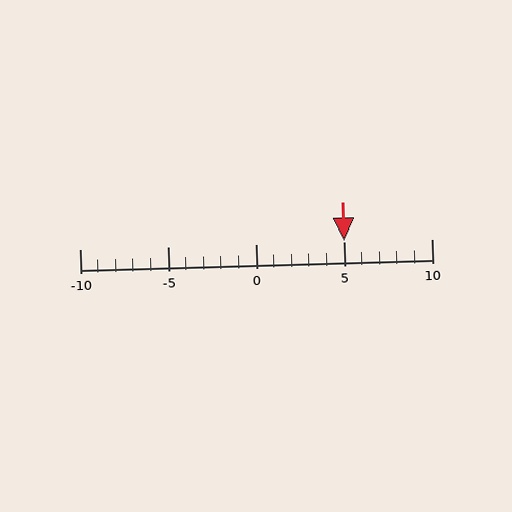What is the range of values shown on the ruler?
The ruler shows values from -10 to 10.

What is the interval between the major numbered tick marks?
The major tick marks are spaced 5 units apart.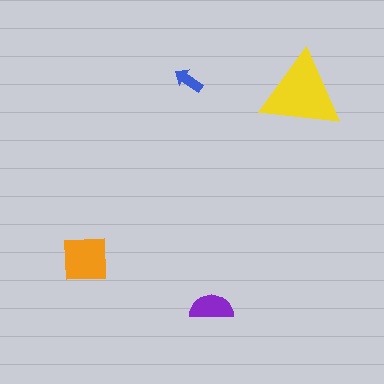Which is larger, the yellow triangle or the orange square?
The yellow triangle.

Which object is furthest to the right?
The yellow triangle is rightmost.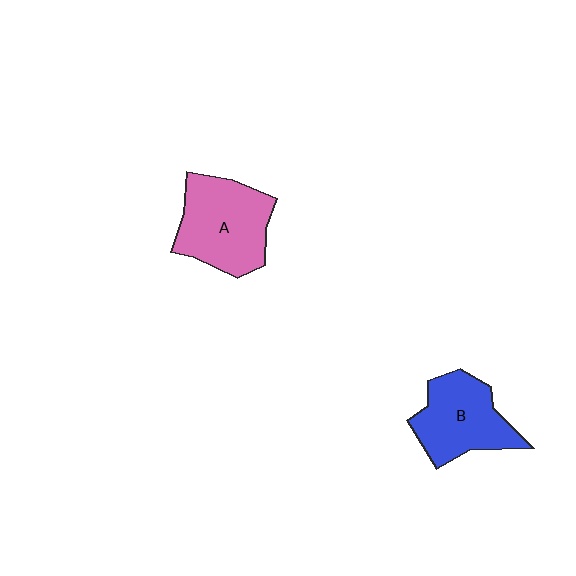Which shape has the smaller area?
Shape B (blue).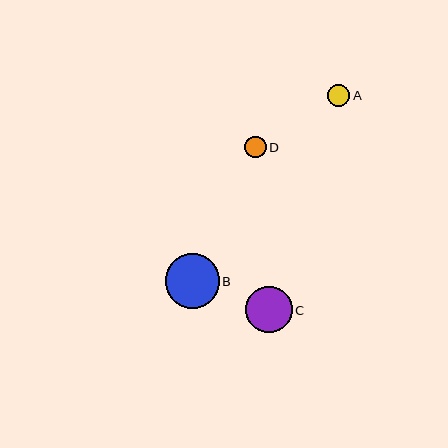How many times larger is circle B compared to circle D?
Circle B is approximately 2.5 times the size of circle D.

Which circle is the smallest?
Circle D is the smallest with a size of approximately 22 pixels.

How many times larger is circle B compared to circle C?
Circle B is approximately 1.2 times the size of circle C.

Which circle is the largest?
Circle B is the largest with a size of approximately 54 pixels.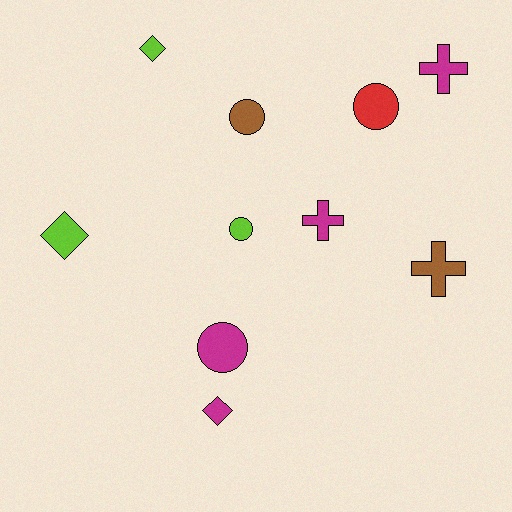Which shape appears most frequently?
Circle, with 4 objects.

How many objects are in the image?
There are 10 objects.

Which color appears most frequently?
Magenta, with 4 objects.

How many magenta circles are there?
There is 1 magenta circle.